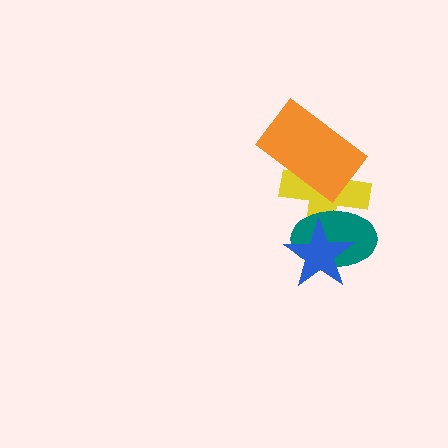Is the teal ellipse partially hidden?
Yes, it is partially covered by another shape.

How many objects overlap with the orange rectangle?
1 object overlaps with the orange rectangle.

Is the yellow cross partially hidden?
Yes, it is partially covered by another shape.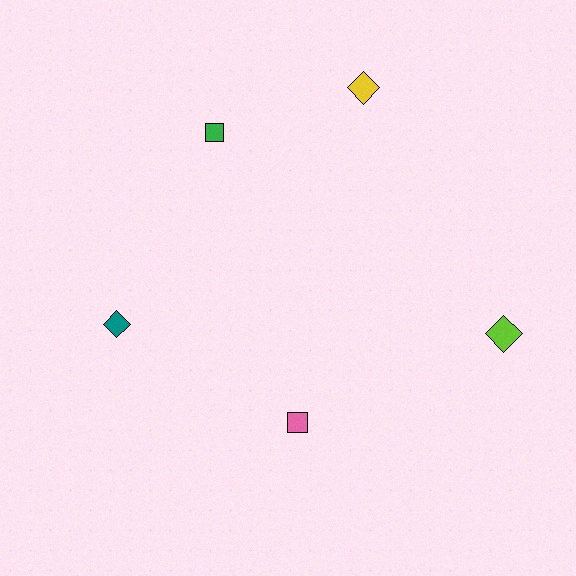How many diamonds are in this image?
There are 3 diamonds.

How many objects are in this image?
There are 5 objects.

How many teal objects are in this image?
There is 1 teal object.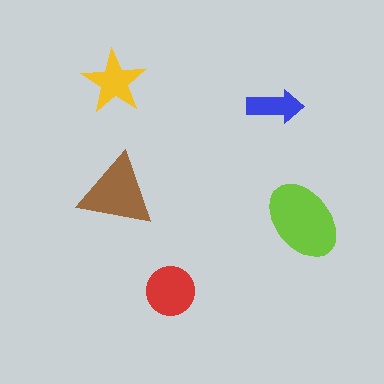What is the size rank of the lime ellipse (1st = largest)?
1st.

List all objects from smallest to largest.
The blue arrow, the yellow star, the red circle, the brown triangle, the lime ellipse.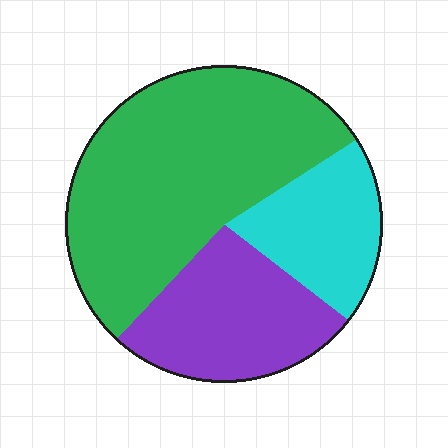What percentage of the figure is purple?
Purple covers around 25% of the figure.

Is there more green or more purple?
Green.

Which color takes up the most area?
Green, at roughly 55%.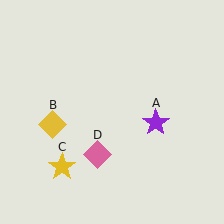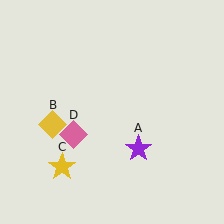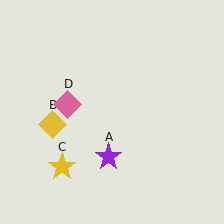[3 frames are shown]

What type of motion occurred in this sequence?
The purple star (object A), pink diamond (object D) rotated clockwise around the center of the scene.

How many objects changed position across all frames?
2 objects changed position: purple star (object A), pink diamond (object D).